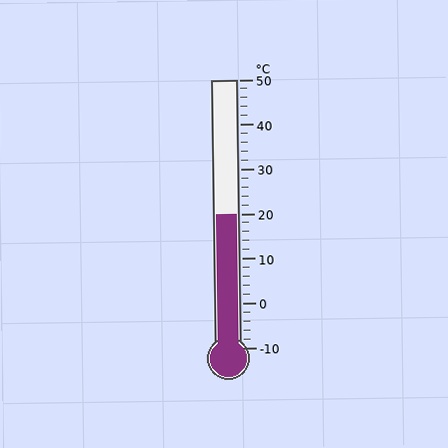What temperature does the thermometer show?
The thermometer shows approximately 20°C.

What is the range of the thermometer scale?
The thermometer scale ranges from -10°C to 50°C.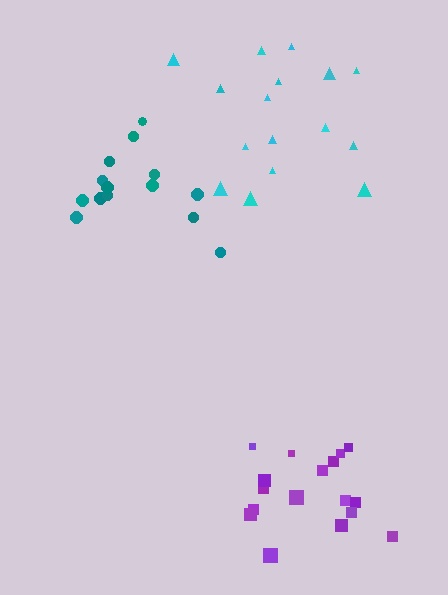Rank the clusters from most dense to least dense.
teal, purple, cyan.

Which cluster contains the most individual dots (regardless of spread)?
Purple (17).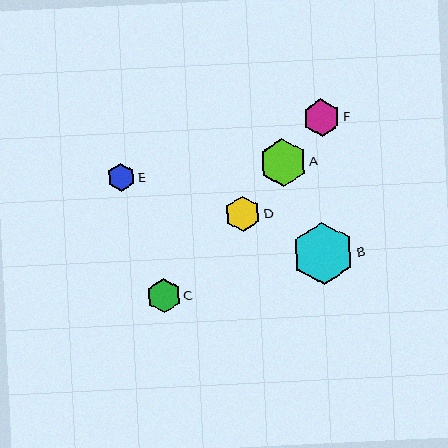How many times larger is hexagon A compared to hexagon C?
Hexagon A is approximately 1.4 times the size of hexagon C.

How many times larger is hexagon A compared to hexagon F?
Hexagon A is approximately 1.3 times the size of hexagon F.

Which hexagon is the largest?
Hexagon B is the largest with a size of approximately 62 pixels.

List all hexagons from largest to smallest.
From largest to smallest: B, A, F, D, C, E.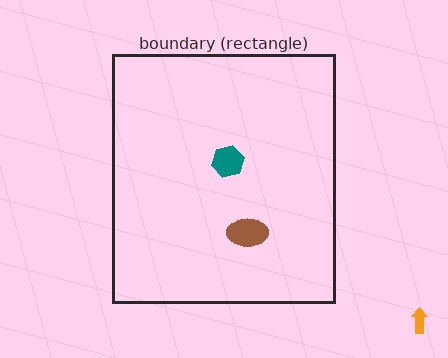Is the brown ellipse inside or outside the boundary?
Inside.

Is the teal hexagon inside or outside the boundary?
Inside.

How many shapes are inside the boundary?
2 inside, 1 outside.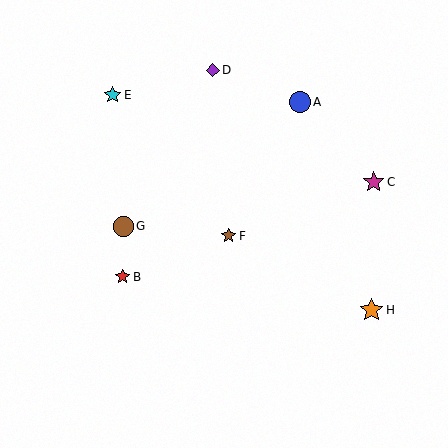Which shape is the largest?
The orange star (labeled H) is the largest.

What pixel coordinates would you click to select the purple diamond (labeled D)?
Click at (213, 70) to select the purple diamond D.